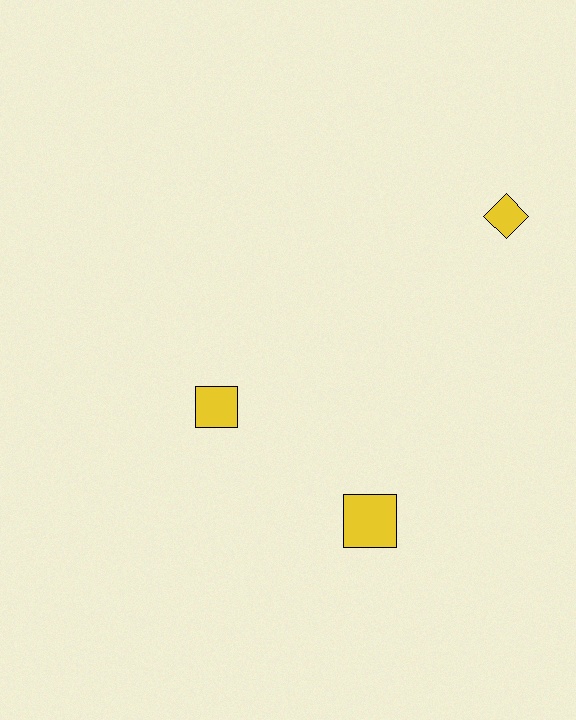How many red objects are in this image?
There are no red objects.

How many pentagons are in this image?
There are no pentagons.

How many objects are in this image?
There are 3 objects.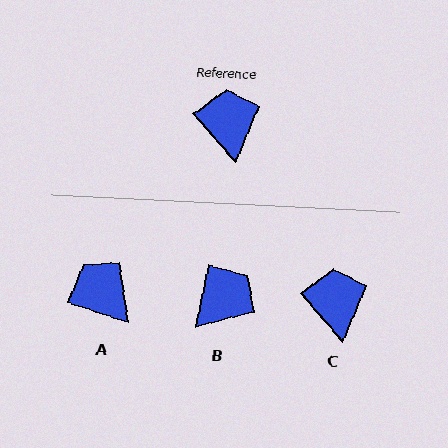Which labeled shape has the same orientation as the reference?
C.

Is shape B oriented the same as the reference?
No, it is off by about 53 degrees.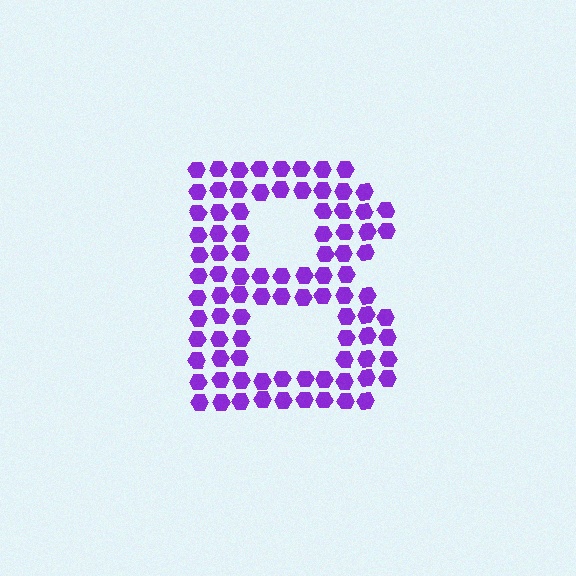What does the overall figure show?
The overall figure shows the letter B.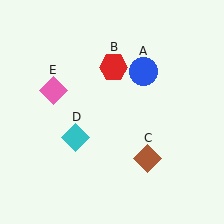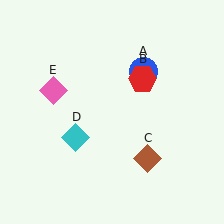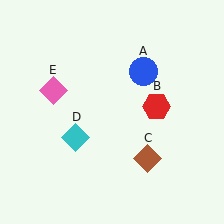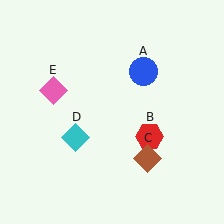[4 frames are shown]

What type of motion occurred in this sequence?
The red hexagon (object B) rotated clockwise around the center of the scene.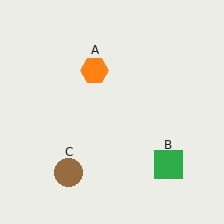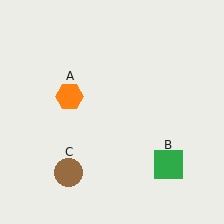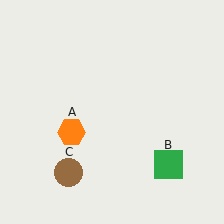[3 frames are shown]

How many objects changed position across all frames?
1 object changed position: orange hexagon (object A).